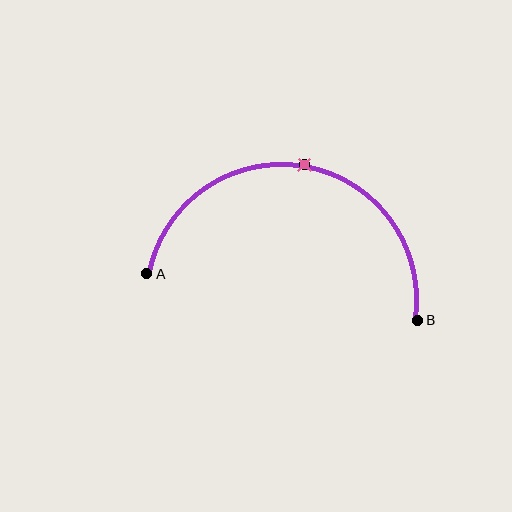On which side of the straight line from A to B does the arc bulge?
The arc bulges above the straight line connecting A and B.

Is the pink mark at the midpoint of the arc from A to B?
Yes. The pink mark lies on the arc at equal arc-length from both A and B — it is the arc midpoint.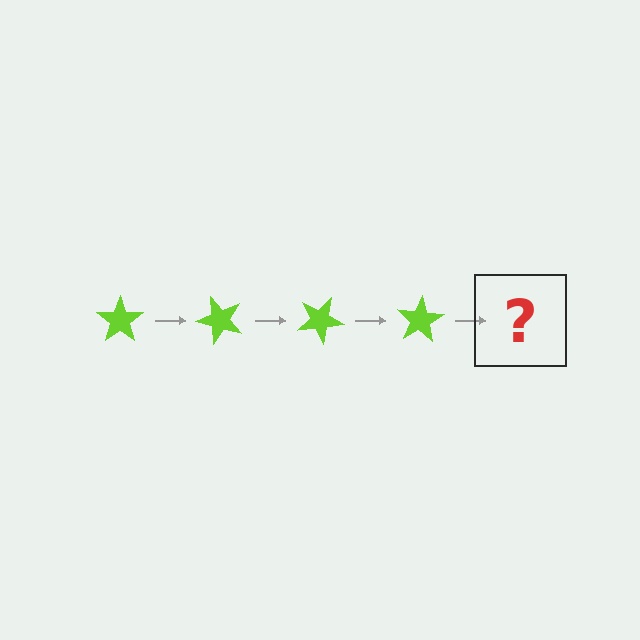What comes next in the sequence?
The next element should be a lime star rotated 200 degrees.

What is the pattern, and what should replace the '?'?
The pattern is that the star rotates 50 degrees each step. The '?' should be a lime star rotated 200 degrees.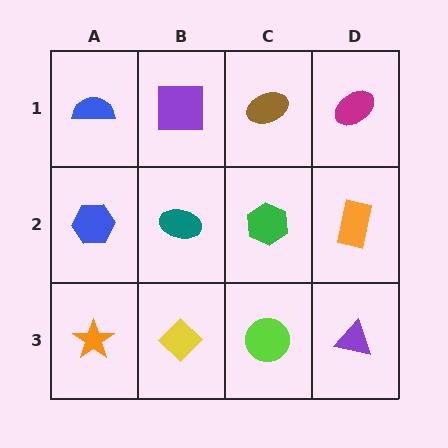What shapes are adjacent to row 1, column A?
A blue hexagon (row 2, column A), a purple square (row 1, column B).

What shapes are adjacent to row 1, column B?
A teal ellipse (row 2, column B), a blue semicircle (row 1, column A), a brown ellipse (row 1, column C).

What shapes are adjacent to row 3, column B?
A teal ellipse (row 2, column B), an orange star (row 3, column A), a lime circle (row 3, column C).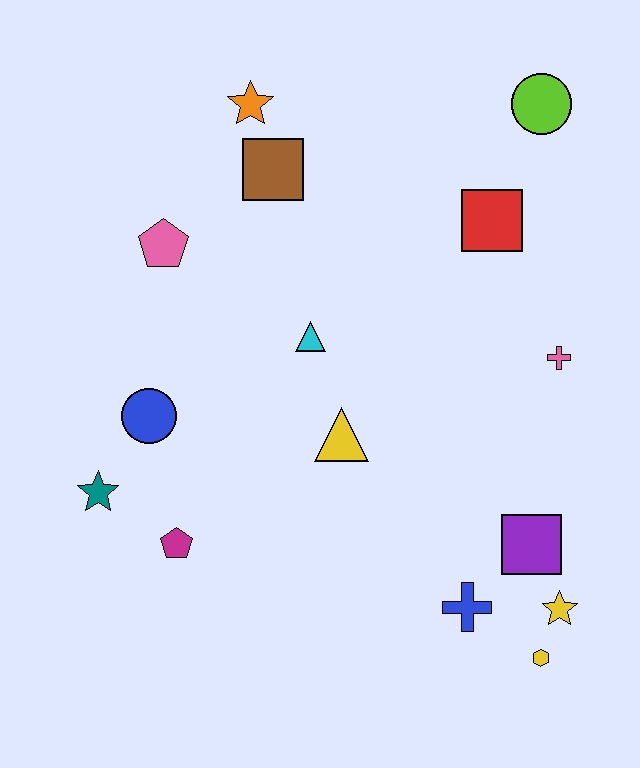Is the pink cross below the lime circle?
Yes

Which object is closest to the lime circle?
The red square is closest to the lime circle.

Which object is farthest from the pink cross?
The teal star is farthest from the pink cross.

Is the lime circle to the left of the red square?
No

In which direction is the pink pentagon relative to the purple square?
The pink pentagon is to the left of the purple square.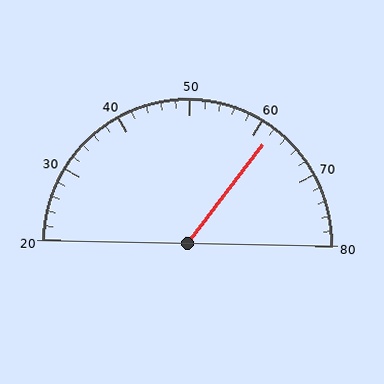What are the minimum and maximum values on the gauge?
The gauge ranges from 20 to 80.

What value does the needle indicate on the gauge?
The needle indicates approximately 62.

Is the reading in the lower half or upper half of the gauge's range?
The reading is in the upper half of the range (20 to 80).